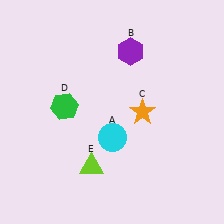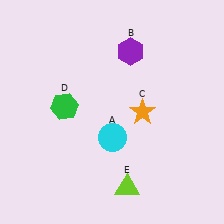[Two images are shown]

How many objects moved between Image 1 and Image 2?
1 object moved between the two images.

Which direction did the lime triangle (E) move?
The lime triangle (E) moved right.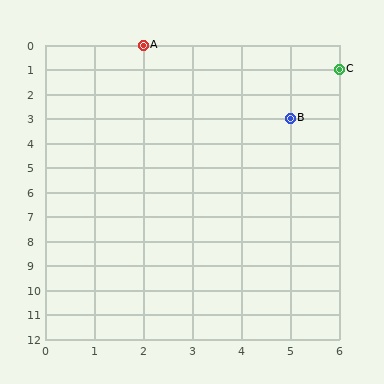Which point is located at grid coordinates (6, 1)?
Point C is at (6, 1).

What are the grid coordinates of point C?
Point C is at grid coordinates (6, 1).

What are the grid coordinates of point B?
Point B is at grid coordinates (5, 3).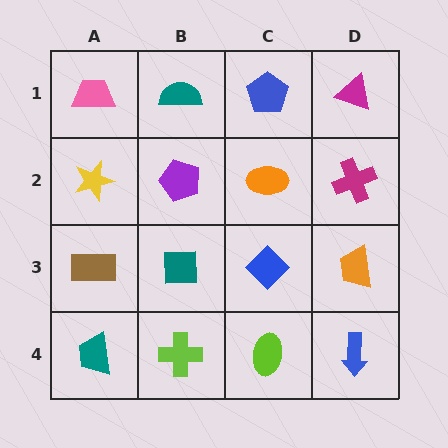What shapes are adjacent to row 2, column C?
A blue pentagon (row 1, column C), a blue diamond (row 3, column C), a purple pentagon (row 2, column B), a magenta cross (row 2, column D).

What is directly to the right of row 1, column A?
A teal semicircle.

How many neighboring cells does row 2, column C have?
4.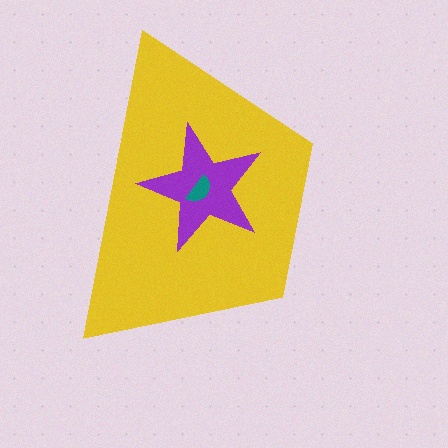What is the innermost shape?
The teal semicircle.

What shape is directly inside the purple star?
The teal semicircle.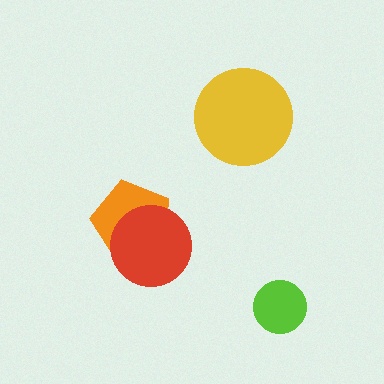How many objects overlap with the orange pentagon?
1 object overlaps with the orange pentagon.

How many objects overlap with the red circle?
1 object overlaps with the red circle.